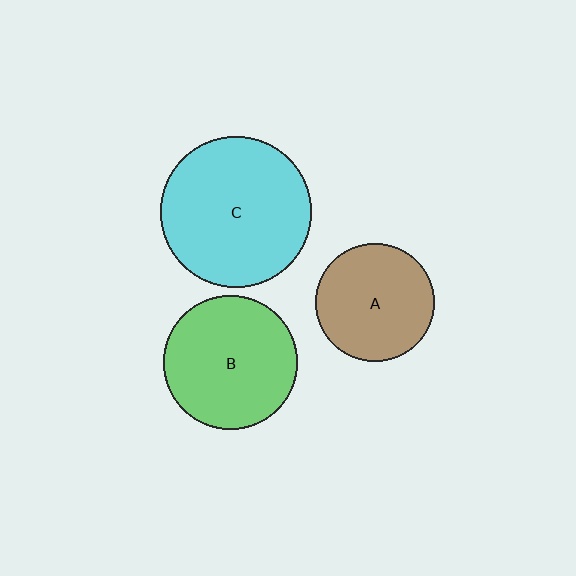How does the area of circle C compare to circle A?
Approximately 1.6 times.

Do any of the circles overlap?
No, none of the circles overlap.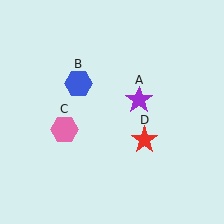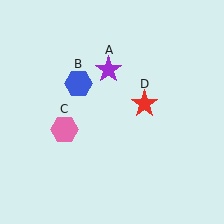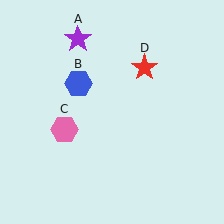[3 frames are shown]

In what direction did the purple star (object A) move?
The purple star (object A) moved up and to the left.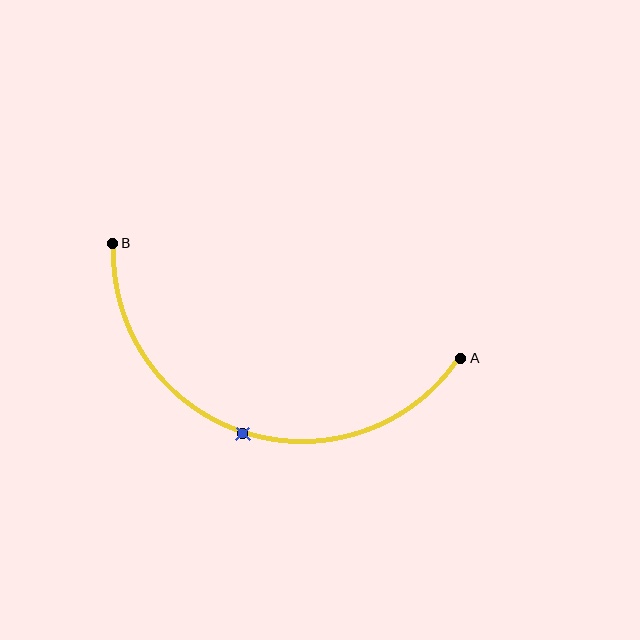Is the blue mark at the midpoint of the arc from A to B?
Yes. The blue mark lies on the arc at equal arc-length from both A and B — it is the arc midpoint.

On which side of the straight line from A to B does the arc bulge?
The arc bulges below the straight line connecting A and B.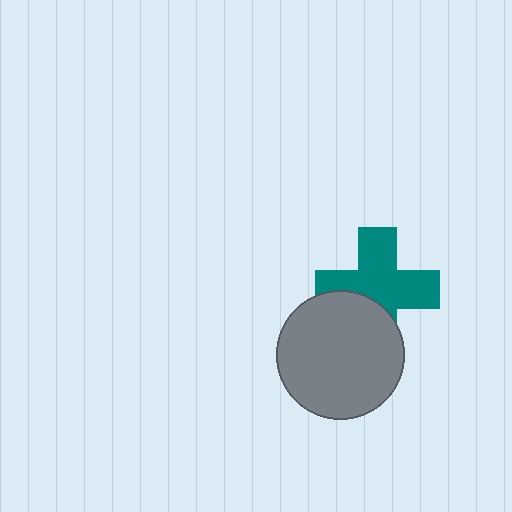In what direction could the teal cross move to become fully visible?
The teal cross could move up. That would shift it out from behind the gray circle entirely.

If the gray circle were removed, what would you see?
You would see the complete teal cross.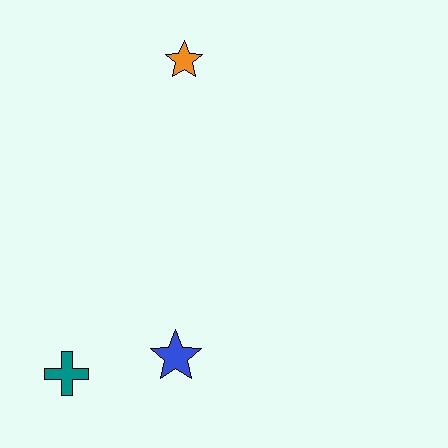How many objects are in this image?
There are 3 objects.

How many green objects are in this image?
There are no green objects.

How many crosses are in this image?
There is 1 cross.